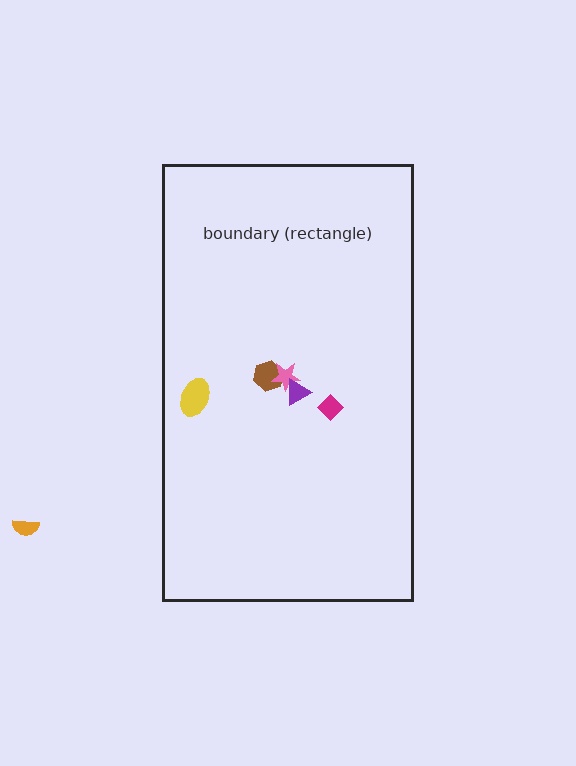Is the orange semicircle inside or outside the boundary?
Outside.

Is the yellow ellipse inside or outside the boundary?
Inside.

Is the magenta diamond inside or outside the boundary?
Inside.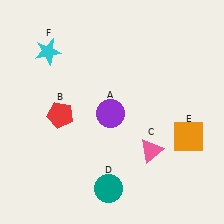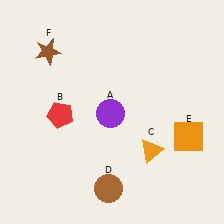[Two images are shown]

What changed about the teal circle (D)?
In Image 1, D is teal. In Image 2, it changed to brown.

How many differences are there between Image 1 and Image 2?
There are 3 differences between the two images.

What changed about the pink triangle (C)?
In Image 1, C is pink. In Image 2, it changed to orange.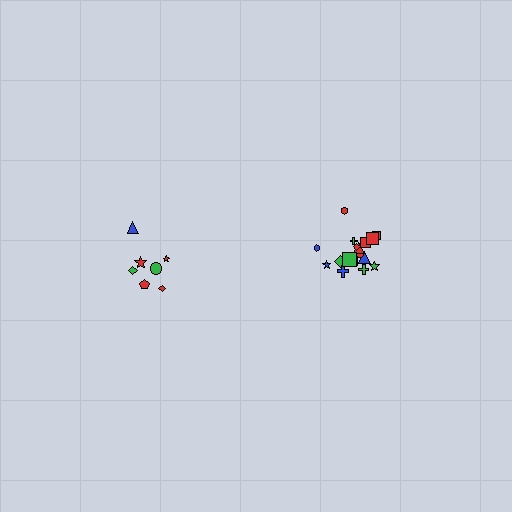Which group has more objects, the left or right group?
The right group.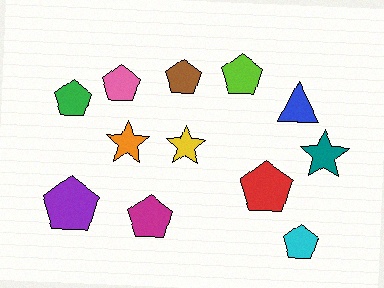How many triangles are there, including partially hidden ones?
There is 1 triangle.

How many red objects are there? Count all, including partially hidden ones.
There is 1 red object.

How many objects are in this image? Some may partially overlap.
There are 12 objects.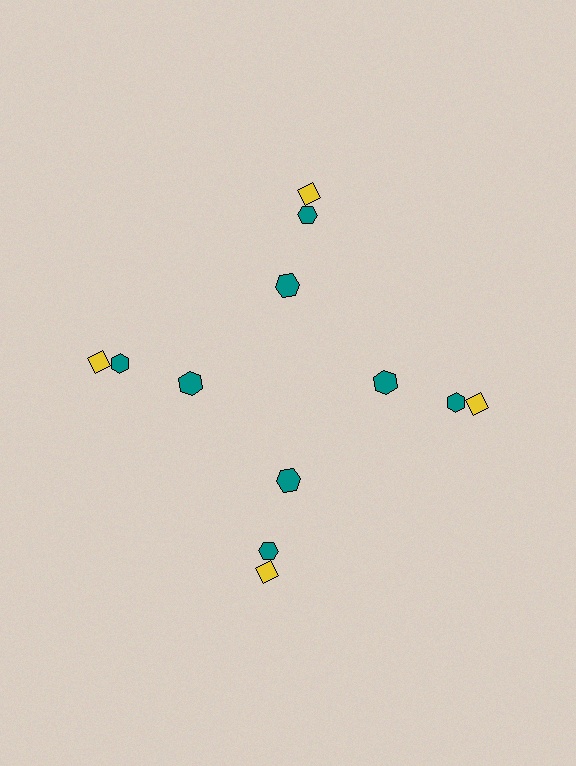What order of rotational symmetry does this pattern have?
This pattern has 4-fold rotational symmetry.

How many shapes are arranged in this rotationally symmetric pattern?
There are 12 shapes, arranged in 4 groups of 3.